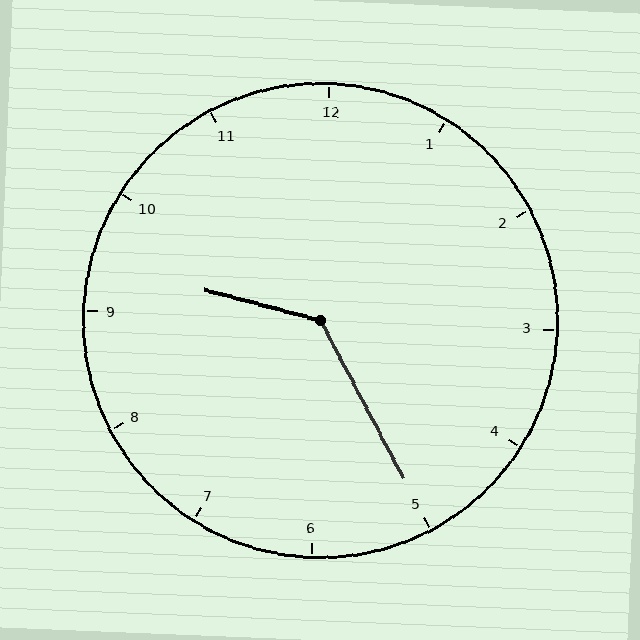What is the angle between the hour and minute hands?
Approximately 132 degrees.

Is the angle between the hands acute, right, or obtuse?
It is obtuse.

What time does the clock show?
9:25.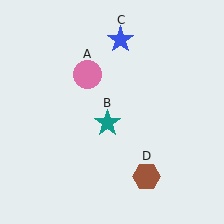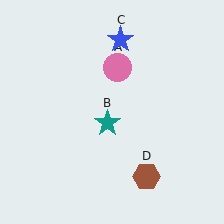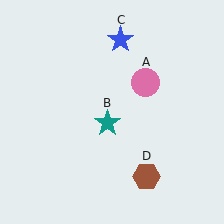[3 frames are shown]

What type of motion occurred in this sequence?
The pink circle (object A) rotated clockwise around the center of the scene.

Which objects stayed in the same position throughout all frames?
Teal star (object B) and blue star (object C) and brown hexagon (object D) remained stationary.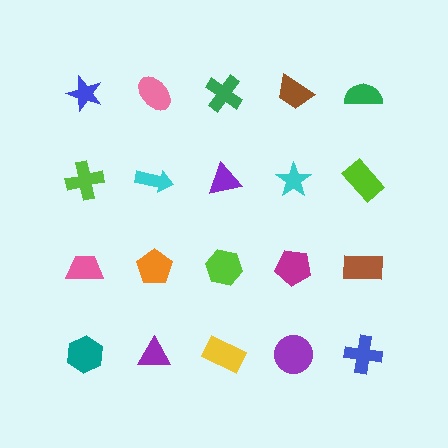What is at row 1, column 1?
A blue star.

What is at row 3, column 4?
A magenta pentagon.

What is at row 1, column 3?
A green cross.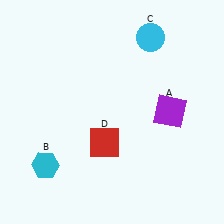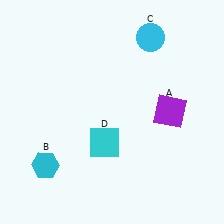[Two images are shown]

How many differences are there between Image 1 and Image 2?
There is 1 difference between the two images.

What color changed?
The square (D) changed from red in Image 1 to cyan in Image 2.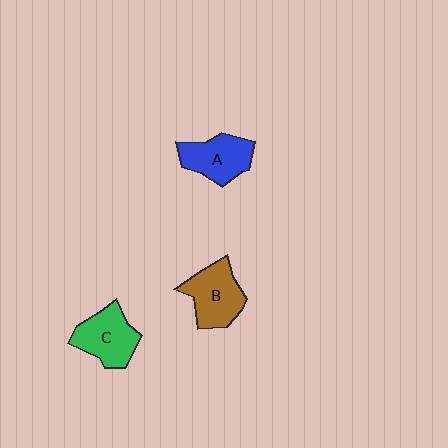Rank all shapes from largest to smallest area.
From largest to smallest: B (brown), C (green), A (blue).